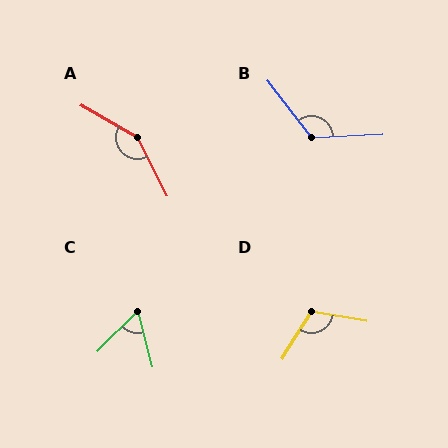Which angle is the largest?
A, at approximately 147 degrees.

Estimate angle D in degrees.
Approximately 112 degrees.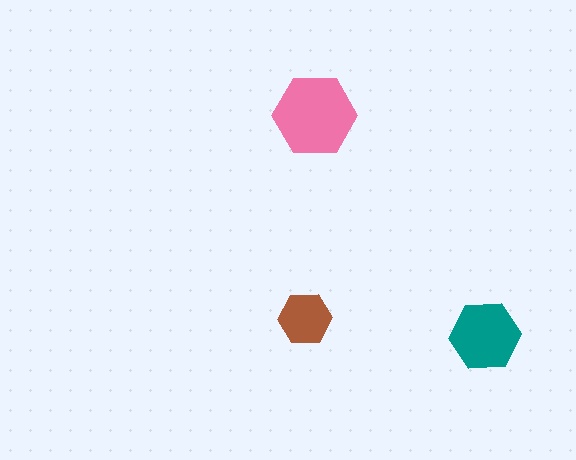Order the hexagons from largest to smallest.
the pink one, the teal one, the brown one.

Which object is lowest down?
The teal hexagon is bottommost.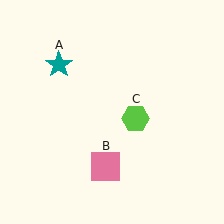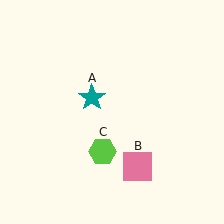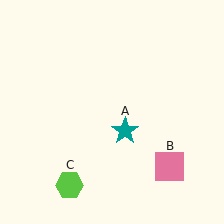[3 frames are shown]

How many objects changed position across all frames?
3 objects changed position: teal star (object A), pink square (object B), lime hexagon (object C).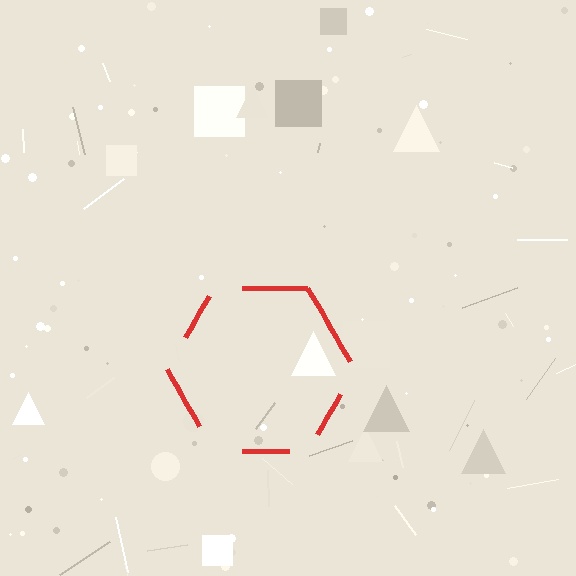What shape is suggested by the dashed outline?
The dashed outline suggests a hexagon.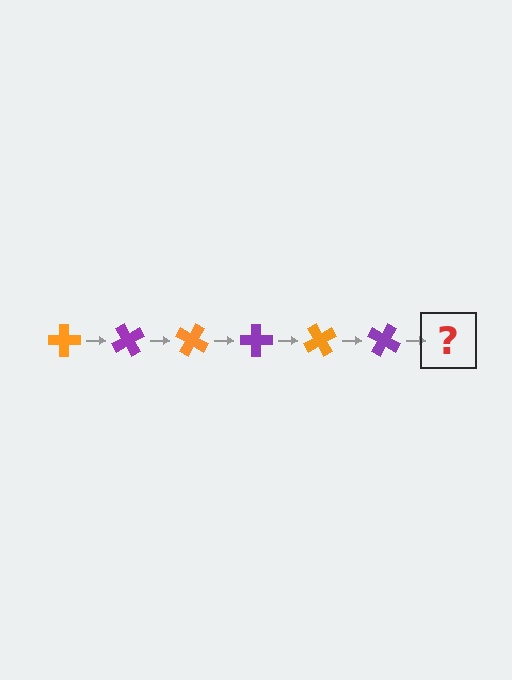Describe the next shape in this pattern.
It should be an orange cross, rotated 360 degrees from the start.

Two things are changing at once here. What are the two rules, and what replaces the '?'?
The two rules are that it rotates 60 degrees each step and the color cycles through orange and purple. The '?' should be an orange cross, rotated 360 degrees from the start.